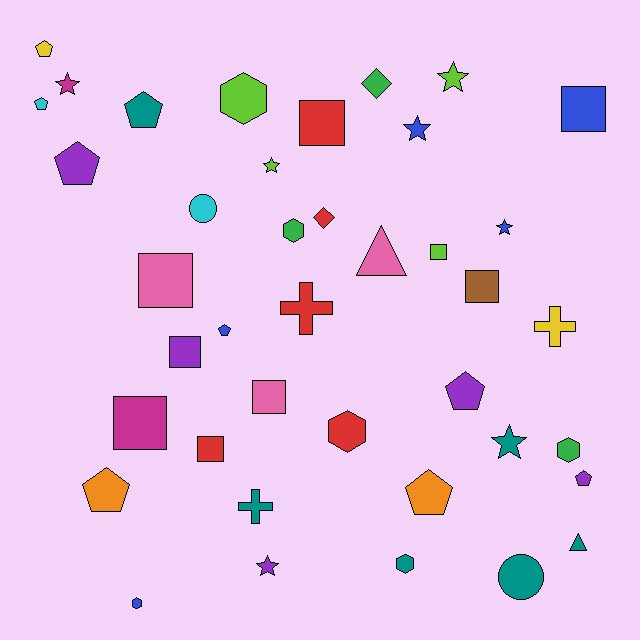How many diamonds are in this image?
There are 2 diamonds.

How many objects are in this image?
There are 40 objects.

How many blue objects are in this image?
There are 5 blue objects.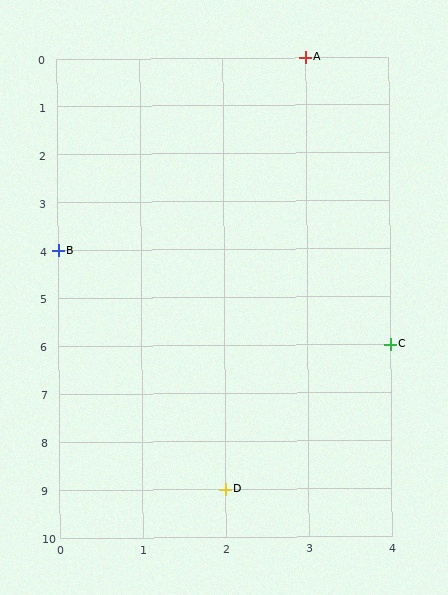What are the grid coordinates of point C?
Point C is at grid coordinates (4, 6).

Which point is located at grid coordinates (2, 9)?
Point D is at (2, 9).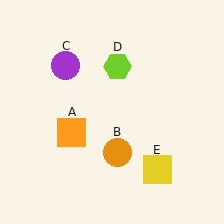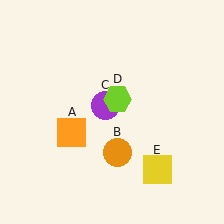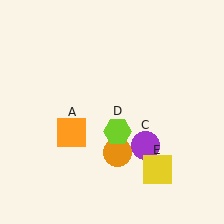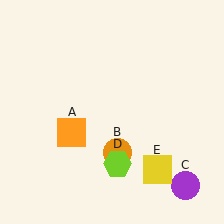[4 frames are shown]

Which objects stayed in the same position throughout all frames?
Orange square (object A) and orange circle (object B) and yellow square (object E) remained stationary.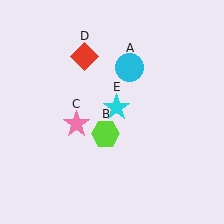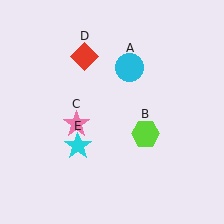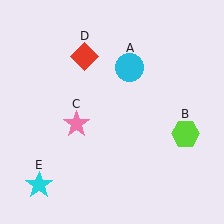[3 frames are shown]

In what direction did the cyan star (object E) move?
The cyan star (object E) moved down and to the left.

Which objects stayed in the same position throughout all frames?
Cyan circle (object A) and pink star (object C) and red diamond (object D) remained stationary.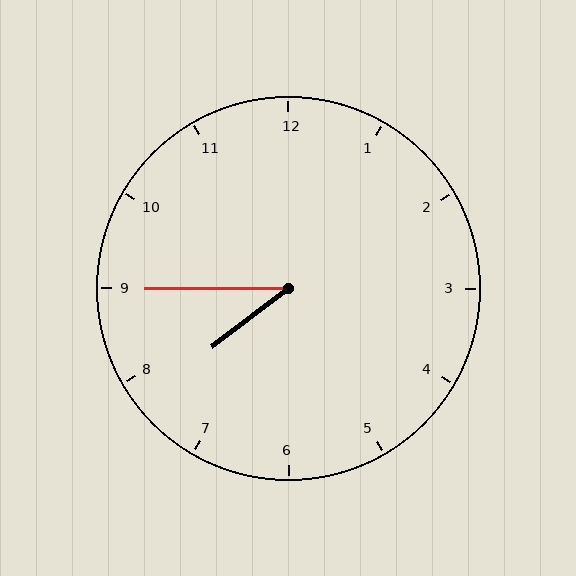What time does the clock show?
7:45.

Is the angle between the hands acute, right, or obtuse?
It is acute.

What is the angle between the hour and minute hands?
Approximately 38 degrees.